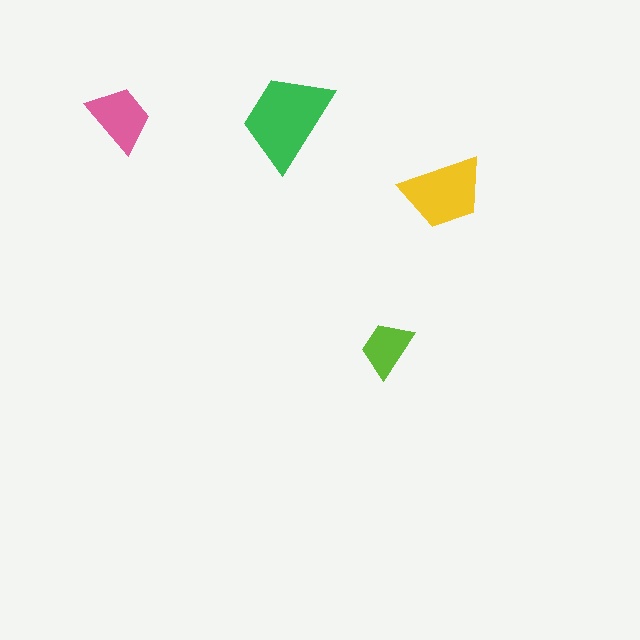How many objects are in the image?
There are 4 objects in the image.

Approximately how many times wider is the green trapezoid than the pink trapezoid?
About 1.5 times wider.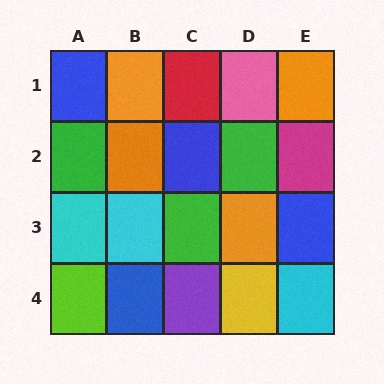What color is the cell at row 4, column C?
Purple.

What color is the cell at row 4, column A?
Lime.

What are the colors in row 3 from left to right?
Cyan, cyan, green, orange, blue.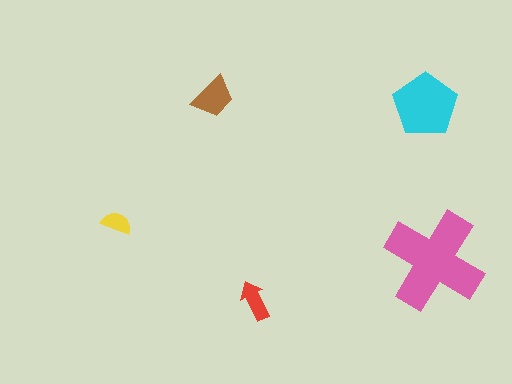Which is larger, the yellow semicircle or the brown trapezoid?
The brown trapezoid.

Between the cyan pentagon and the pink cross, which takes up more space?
The pink cross.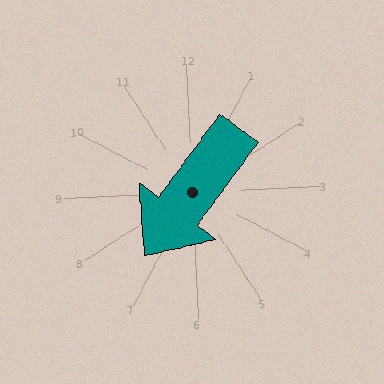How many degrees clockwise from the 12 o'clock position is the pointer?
Approximately 219 degrees.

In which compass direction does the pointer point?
Southwest.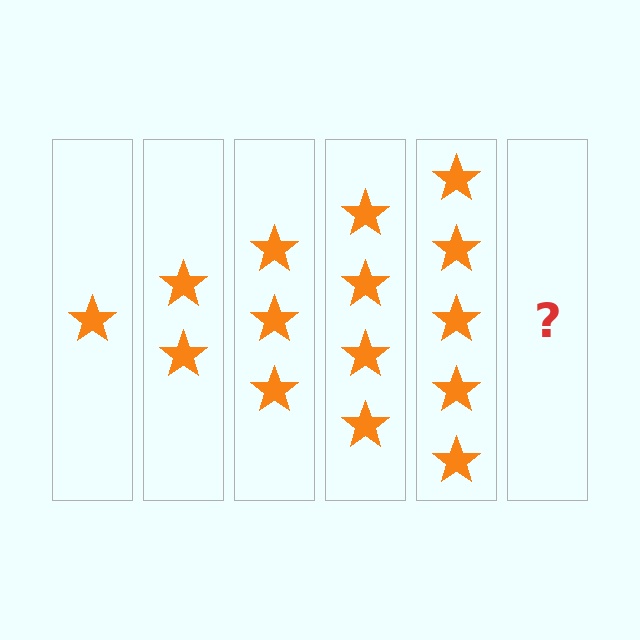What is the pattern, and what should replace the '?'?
The pattern is that each step adds one more star. The '?' should be 6 stars.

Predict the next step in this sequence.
The next step is 6 stars.